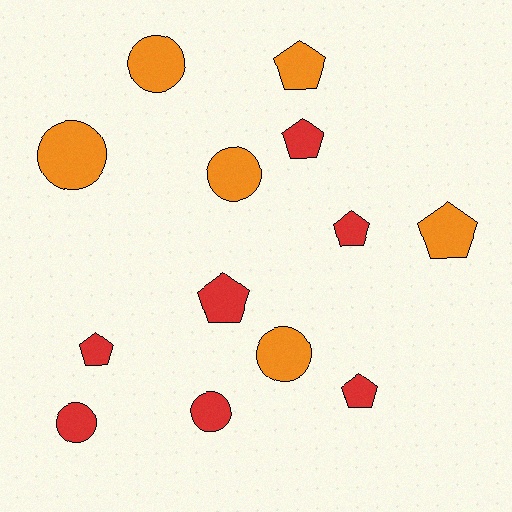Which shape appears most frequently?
Pentagon, with 7 objects.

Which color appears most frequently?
Red, with 7 objects.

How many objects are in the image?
There are 13 objects.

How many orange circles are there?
There are 4 orange circles.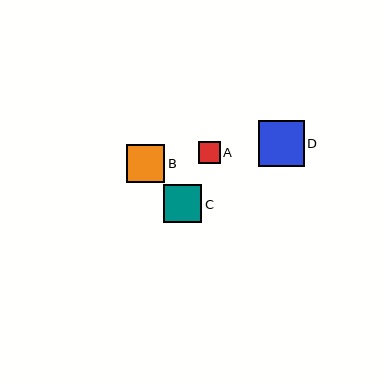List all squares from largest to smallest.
From largest to smallest: D, C, B, A.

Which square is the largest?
Square D is the largest with a size of approximately 45 pixels.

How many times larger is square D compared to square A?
Square D is approximately 2.0 times the size of square A.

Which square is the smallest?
Square A is the smallest with a size of approximately 22 pixels.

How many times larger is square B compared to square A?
Square B is approximately 1.7 times the size of square A.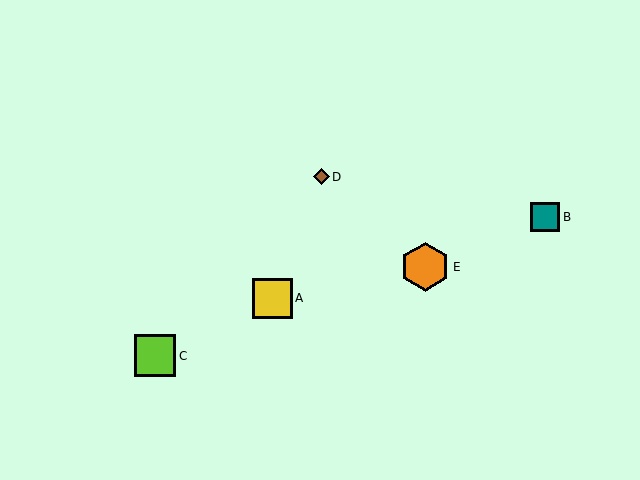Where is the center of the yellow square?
The center of the yellow square is at (272, 298).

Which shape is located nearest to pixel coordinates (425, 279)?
The orange hexagon (labeled E) at (425, 267) is nearest to that location.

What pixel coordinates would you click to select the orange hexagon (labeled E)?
Click at (425, 267) to select the orange hexagon E.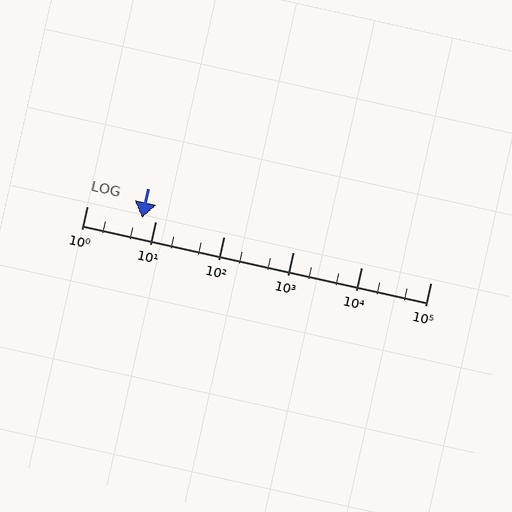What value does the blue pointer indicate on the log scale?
The pointer indicates approximately 6.4.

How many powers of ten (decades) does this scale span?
The scale spans 5 decades, from 1 to 100000.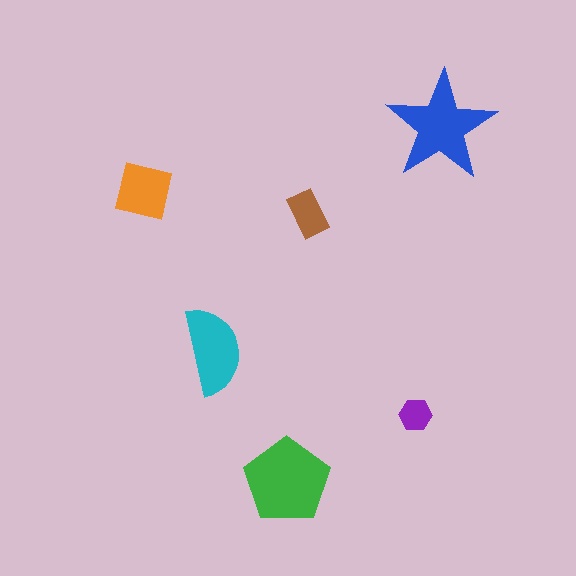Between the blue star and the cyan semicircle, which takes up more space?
The blue star.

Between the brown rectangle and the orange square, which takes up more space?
The orange square.